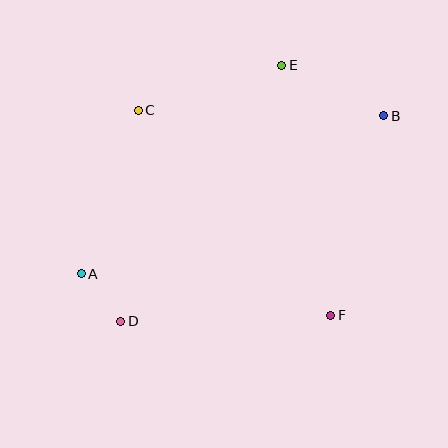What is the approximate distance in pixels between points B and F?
The distance between B and F is approximately 206 pixels.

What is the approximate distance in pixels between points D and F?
The distance between D and F is approximately 210 pixels.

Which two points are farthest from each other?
Points A and B are farthest from each other.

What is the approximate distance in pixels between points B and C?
The distance between B and C is approximately 246 pixels.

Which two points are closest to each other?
Points A and D are closest to each other.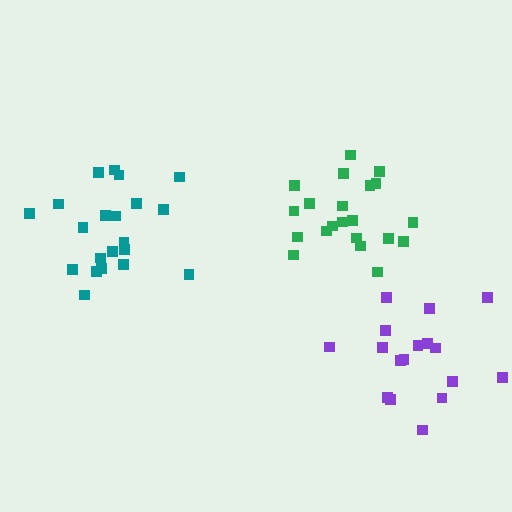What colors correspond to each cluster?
The clusters are colored: green, teal, purple.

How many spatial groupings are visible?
There are 3 spatial groupings.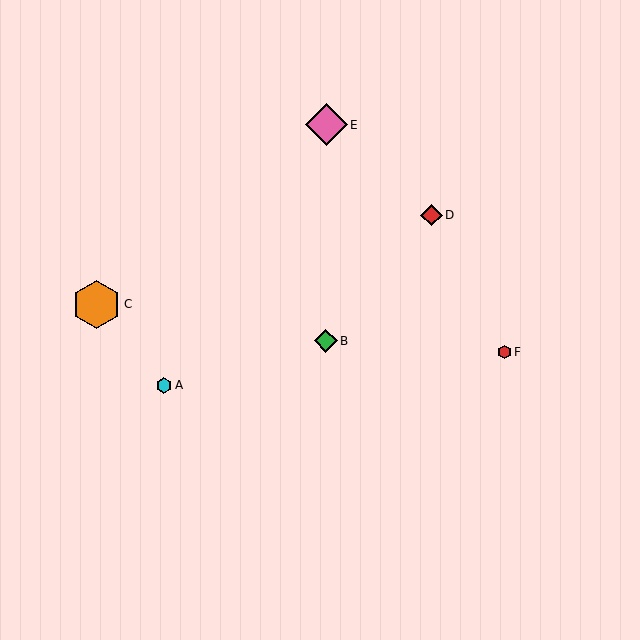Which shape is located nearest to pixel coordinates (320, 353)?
The green diamond (labeled B) at (326, 341) is nearest to that location.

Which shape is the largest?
The orange hexagon (labeled C) is the largest.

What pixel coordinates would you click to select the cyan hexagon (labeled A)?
Click at (164, 385) to select the cyan hexagon A.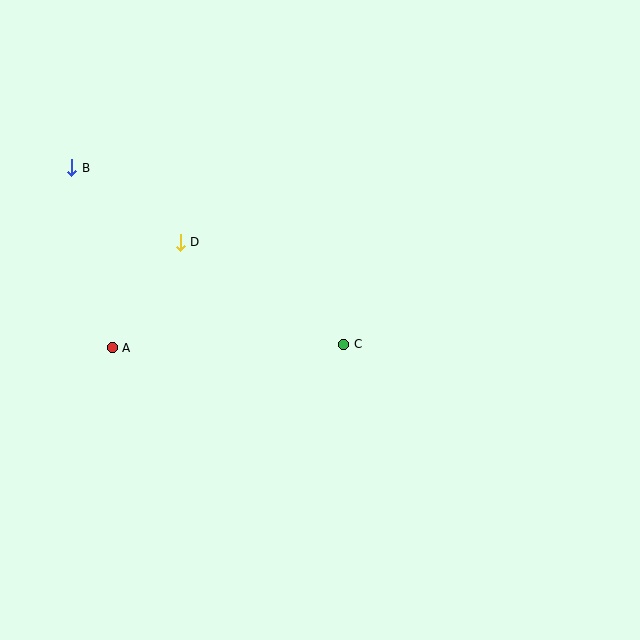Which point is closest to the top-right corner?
Point C is closest to the top-right corner.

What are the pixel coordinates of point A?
Point A is at (112, 348).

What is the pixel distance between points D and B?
The distance between D and B is 132 pixels.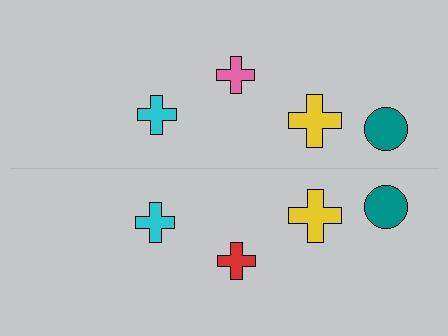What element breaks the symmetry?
The red cross on the bottom side breaks the symmetry — its mirror counterpart is pink.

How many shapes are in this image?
There are 8 shapes in this image.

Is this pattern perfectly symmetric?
No, the pattern is not perfectly symmetric. The red cross on the bottom side breaks the symmetry — its mirror counterpart is pink.